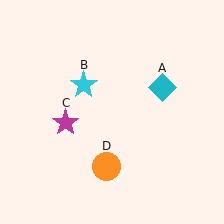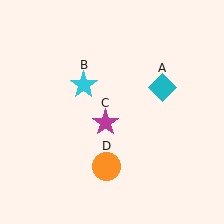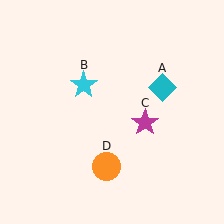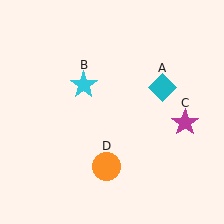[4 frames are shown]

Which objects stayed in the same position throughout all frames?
Cyan diamond (object A) and cyan star (object B) and orange circle (object D) remained stationary.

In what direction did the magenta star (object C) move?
The magenta star (object C) moved right.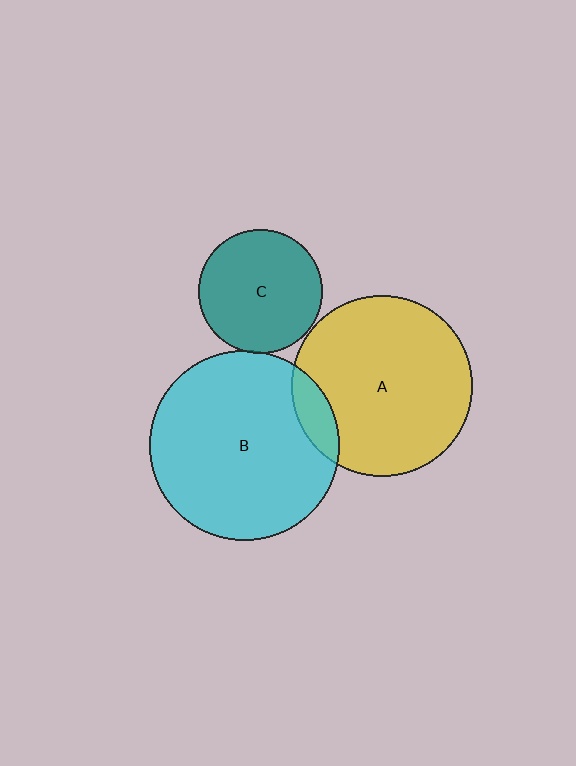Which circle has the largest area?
Circle B (cyan).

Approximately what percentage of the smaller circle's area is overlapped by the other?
Approximately 5%.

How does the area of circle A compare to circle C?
Approximately 2.1 times.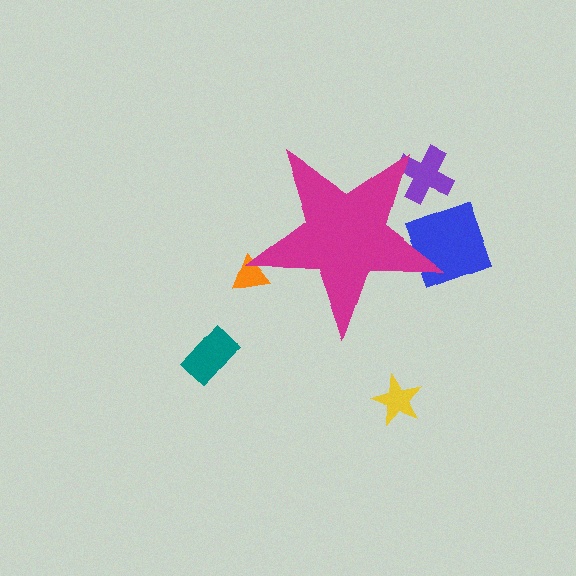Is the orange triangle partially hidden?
Yes, the orange triangle is partially hidden behind the magenta star.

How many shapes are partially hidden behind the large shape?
3 shapes are partially hidden.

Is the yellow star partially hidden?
No, the yellow star is fully visible.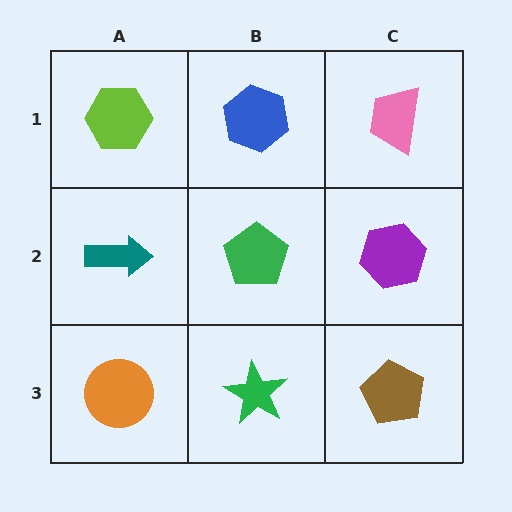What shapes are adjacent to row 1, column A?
A teal arrow (row 2, column A), a blue hexagon (row 1, column B).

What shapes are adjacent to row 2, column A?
A lime hexagon (row 1, column A), an orange circle (row 3, column A), a green pentagon (row 2, column B).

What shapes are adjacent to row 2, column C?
A pink trapezoid (row 1, column C), a brown pentagon (row 3, column C), a green pentagon (row 2, column B).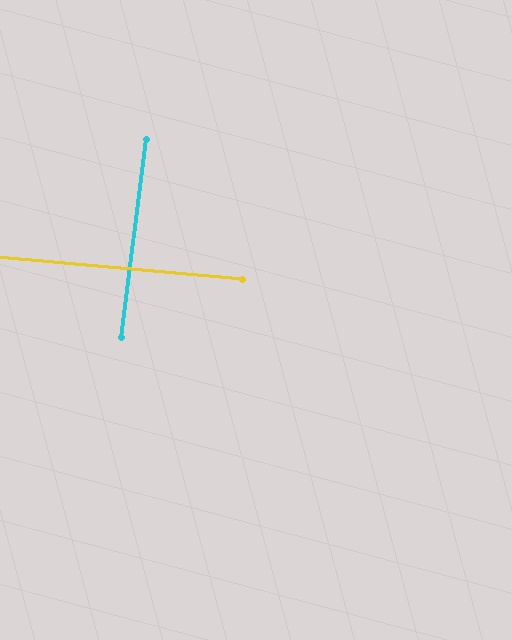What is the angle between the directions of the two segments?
Approximately 88 degrees.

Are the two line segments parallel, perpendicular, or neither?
Perpendicular — they meet at approximately 88°.